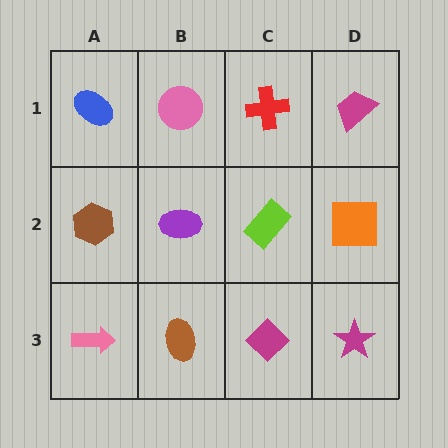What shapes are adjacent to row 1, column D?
An orange square (row 2, column D), a red cross (row 1, column C).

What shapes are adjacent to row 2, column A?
A blue ellipse (row 1, column A), a pink arrow (row 3, column A), a purple ellipse (row 2, column B).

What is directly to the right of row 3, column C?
A magenta star.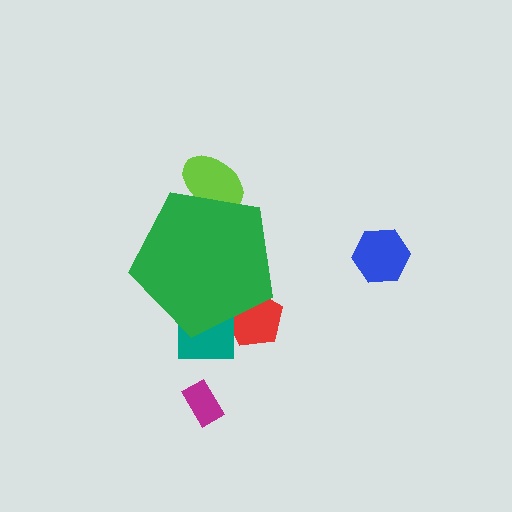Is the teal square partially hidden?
Yes, the teal square is partially hidden behind the green pentagon.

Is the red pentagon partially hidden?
Yes, the red pentagon is partially hidden behind the green pentagon.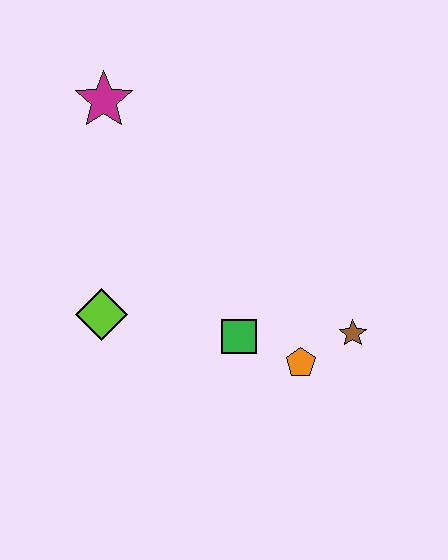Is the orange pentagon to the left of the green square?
No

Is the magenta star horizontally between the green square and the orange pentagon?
No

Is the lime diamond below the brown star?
No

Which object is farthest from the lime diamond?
The brown star is farthest from the lime diamond.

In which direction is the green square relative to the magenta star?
The green square is below the magenta star.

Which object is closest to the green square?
The orange pentagon is closest to the green square.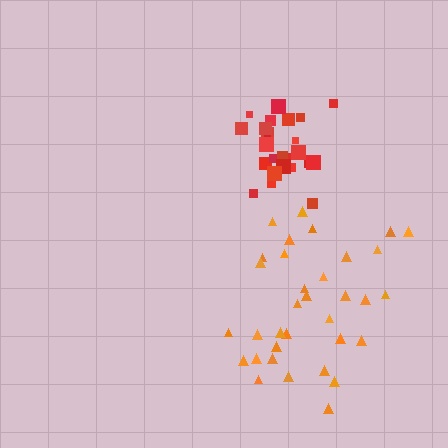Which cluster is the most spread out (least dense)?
Orange.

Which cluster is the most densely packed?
Red.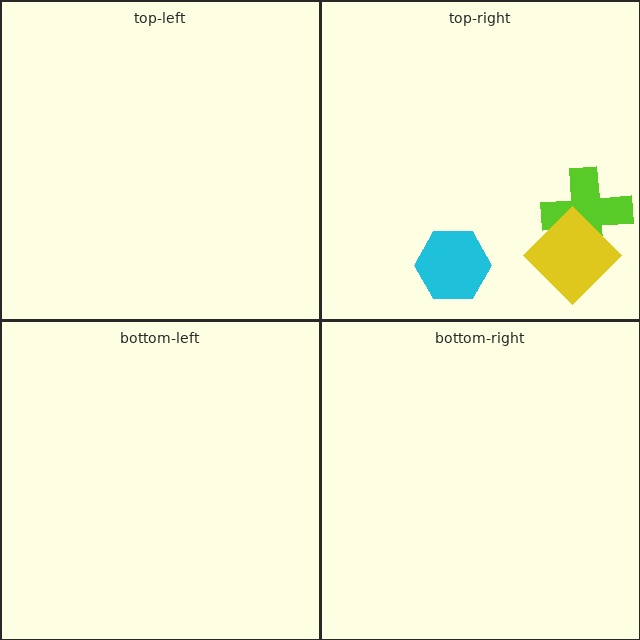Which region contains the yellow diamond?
The top-right region.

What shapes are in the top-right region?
The lime cross, the cyan hexagon, the yellow diamond.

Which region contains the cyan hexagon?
The top-right region.